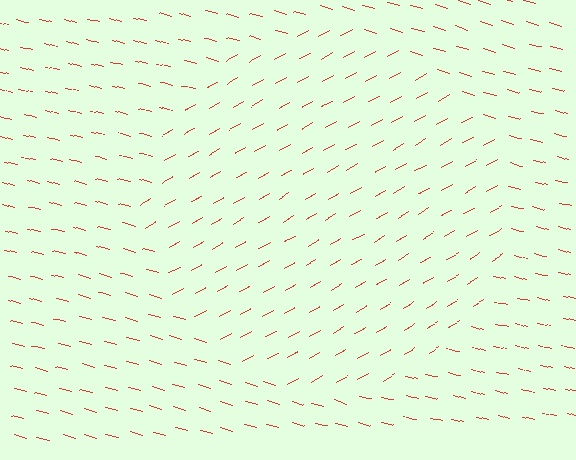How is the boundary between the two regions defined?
The boundary is defined purely by a change in line orientation (approximately 45 degrees difference). All lines are the same color and thickness.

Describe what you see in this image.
The image is filled with small red line segments. A circle region in the image has lines oriented differently from the surrounding lines, creating a visible texture boundary.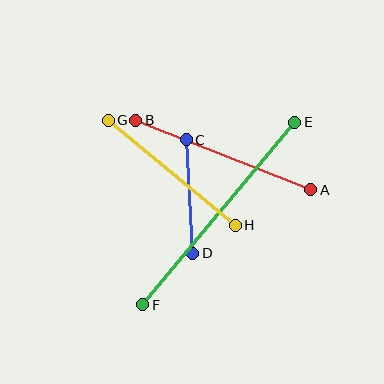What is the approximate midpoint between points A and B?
The midpoint is at approximately (223, 155) pixels.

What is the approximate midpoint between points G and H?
The midpoint is at approximately (172, 173) pixels.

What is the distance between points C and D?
The distance is approximately 114 pixels.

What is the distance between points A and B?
The distance is approximately 188 pixels.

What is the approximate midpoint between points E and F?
The midpoint is at approximately (219, 214) pixels.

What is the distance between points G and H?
The distance is approximately 165 pixels.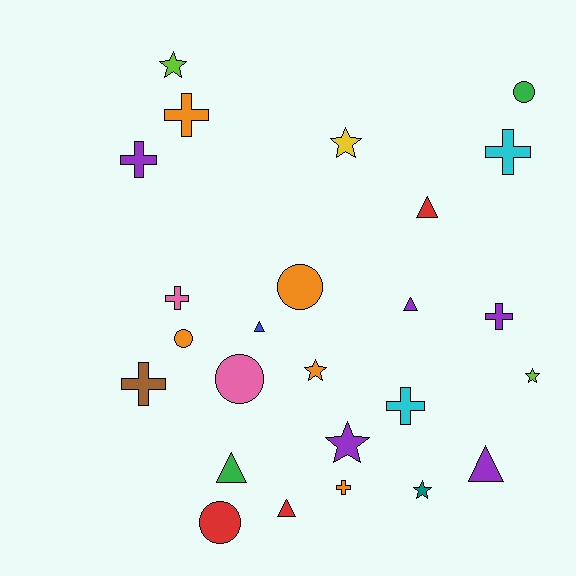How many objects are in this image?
There are 25 objects.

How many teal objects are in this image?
There is 1 teal object.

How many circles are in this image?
There are 5 circles.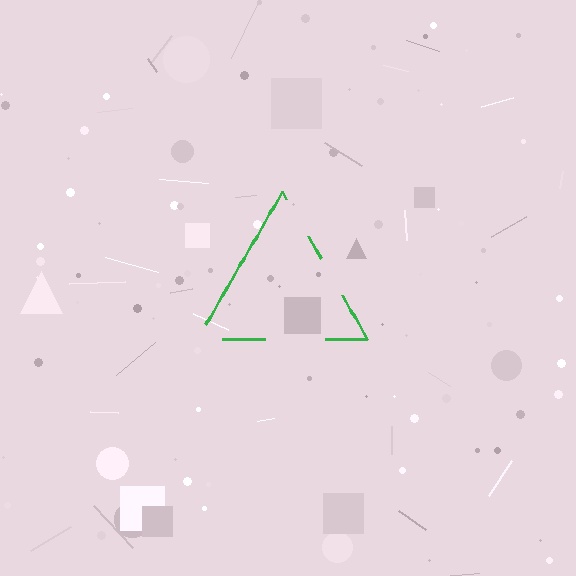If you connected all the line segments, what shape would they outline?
They would outline a triangle.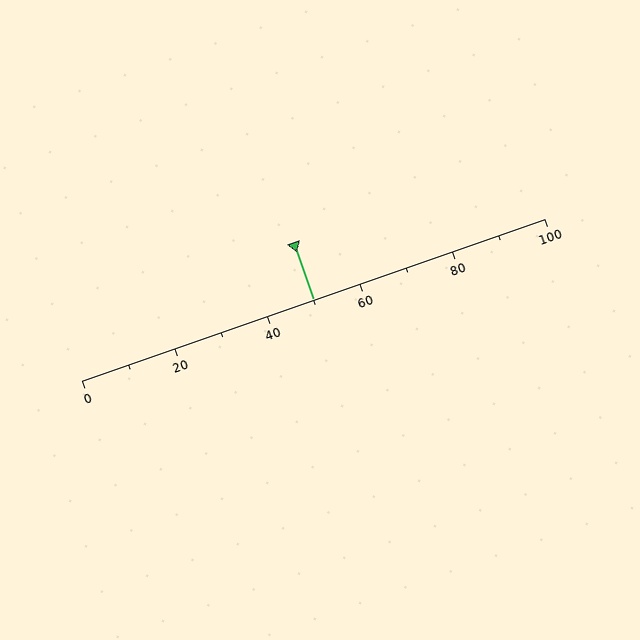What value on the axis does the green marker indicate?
The marker indicates approximately 50.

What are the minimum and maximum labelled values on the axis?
The axis runs from 0 to 100.